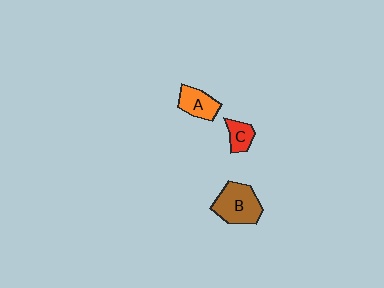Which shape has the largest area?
Shape B (brown).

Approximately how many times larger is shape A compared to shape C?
Approximately 1.4 times.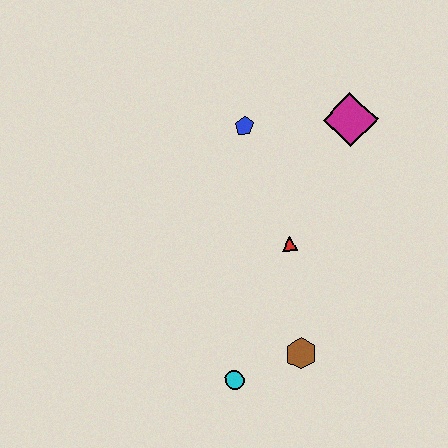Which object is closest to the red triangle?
The brown hexagon is closest to the red triangle.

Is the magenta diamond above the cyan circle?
Yes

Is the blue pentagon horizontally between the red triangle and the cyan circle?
Yes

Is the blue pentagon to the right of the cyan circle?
Yes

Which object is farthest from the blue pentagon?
The cyan circle is farthest from the blue pentagon.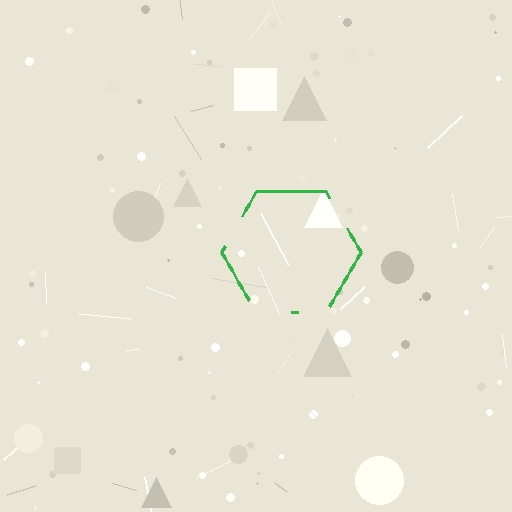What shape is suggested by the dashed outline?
The dashed outline suggests a hexagon.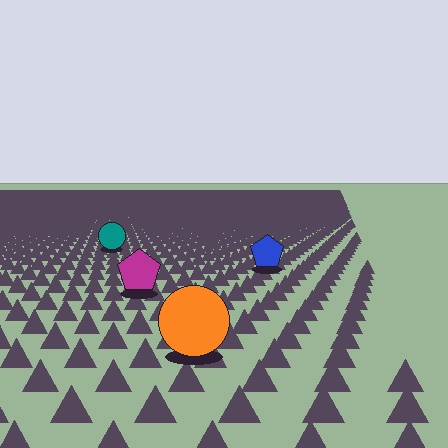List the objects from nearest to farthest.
From nearest to farthest: the orange circle, the magenta pentagon, the blue pentagon, the teal circle.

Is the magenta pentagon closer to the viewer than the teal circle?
Yes. The magenta pentagon is closer — you can tell from the texture gradient: the ground texture is coarser near it.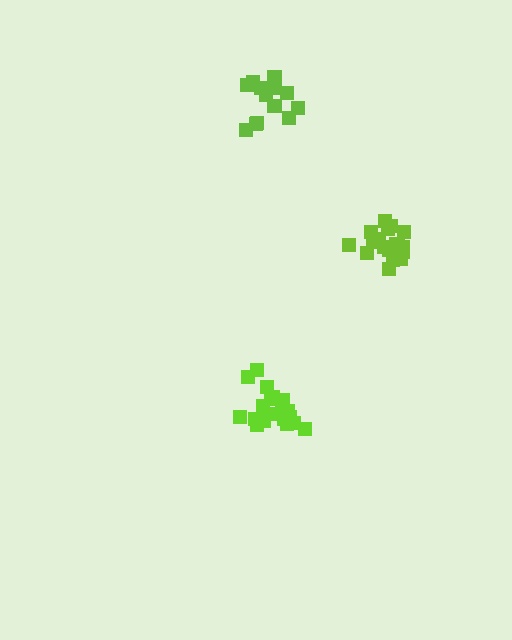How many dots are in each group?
Group 1: 19 dots, Group 2: 20 dots, Group 3: 15 dots (54 total).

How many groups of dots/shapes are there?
There are 3 groups.